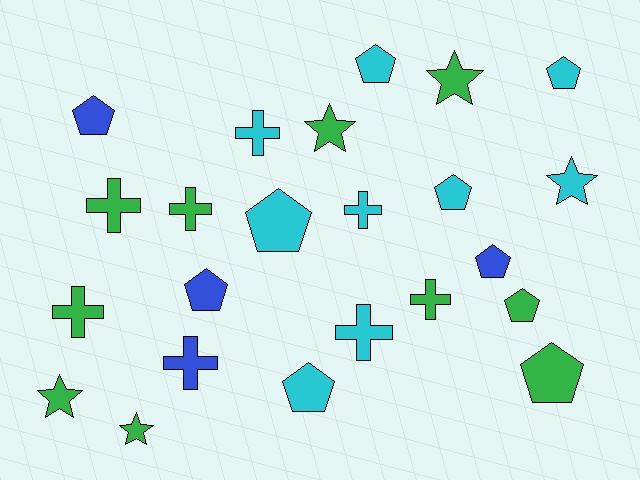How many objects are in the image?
There are 23 objects.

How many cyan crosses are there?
There are 3 cyan crosses.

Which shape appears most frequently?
Pentagon, with 10 objects.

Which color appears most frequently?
Green, with 10 objects.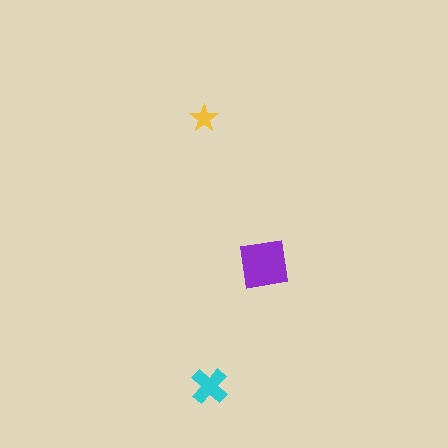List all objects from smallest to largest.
The yellow star, the cyan cross, the purple square.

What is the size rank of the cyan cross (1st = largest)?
2nd.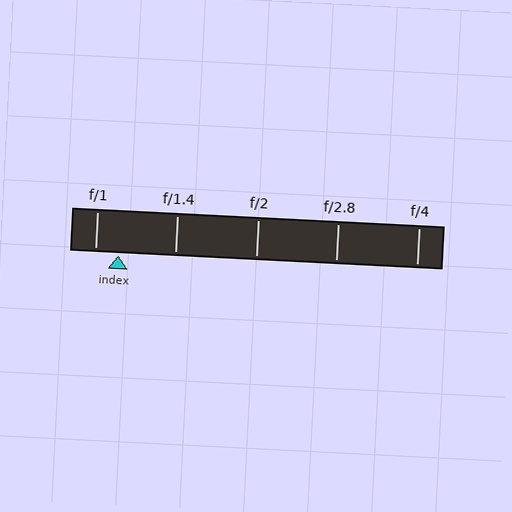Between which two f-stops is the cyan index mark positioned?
The index mark is between f/1 and f/1.4.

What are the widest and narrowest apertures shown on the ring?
The widest aperture shown is f/1 and the narrowest is f/4.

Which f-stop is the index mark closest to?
The index mark is closest to f/1.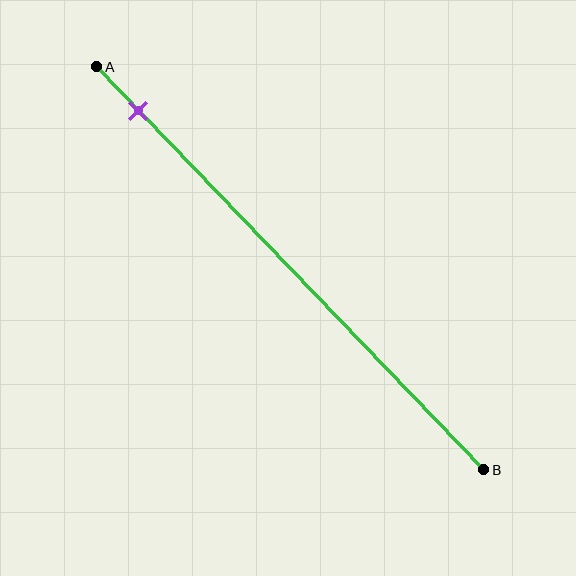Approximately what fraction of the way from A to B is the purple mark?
The purple mark is approximately 10% of the way from A to B.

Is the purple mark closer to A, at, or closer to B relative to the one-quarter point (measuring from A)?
The purple mark is closer to point A than the one-quarter point of segment AB.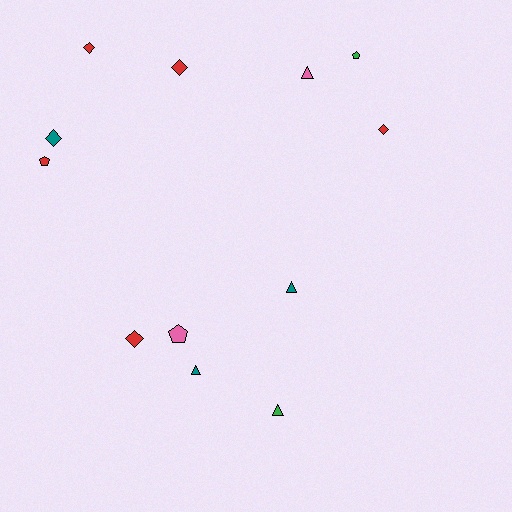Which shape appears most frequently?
Diamond, with 5 objects.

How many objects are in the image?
There are 12 objects.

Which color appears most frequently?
Red, with 5 objects.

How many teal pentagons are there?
There are no teal pentagons.